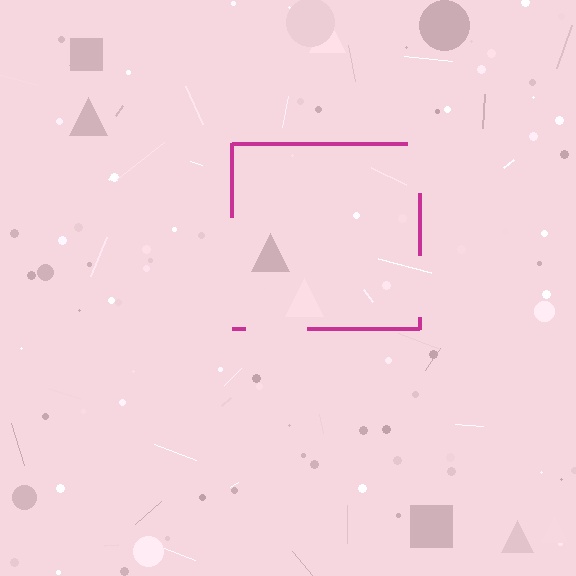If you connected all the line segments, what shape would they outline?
They would outline a square.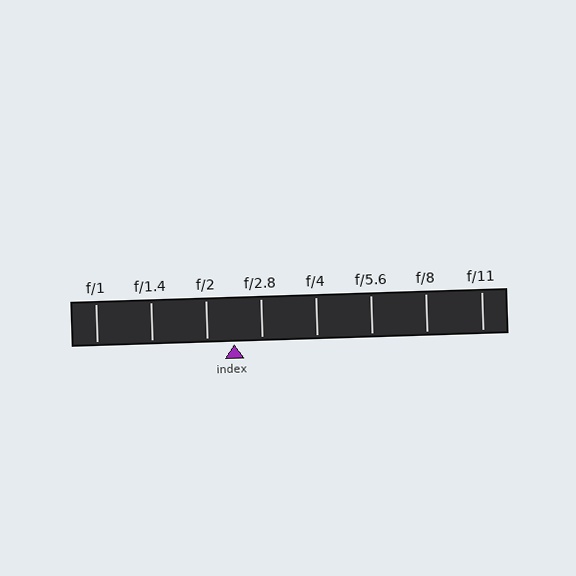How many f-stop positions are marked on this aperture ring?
There are 8 f-stop positions marked.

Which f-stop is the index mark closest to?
The index mark is closest to f/2.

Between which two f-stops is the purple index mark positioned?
The index mark is between f/2 and f/2.8.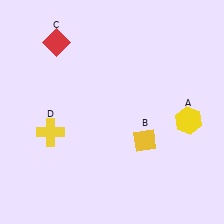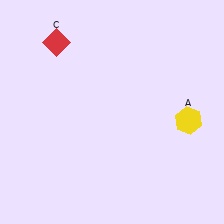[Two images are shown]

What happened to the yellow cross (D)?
The yellow cross (D) was removed in Image 2. It was in the bottom-left area of Image 1.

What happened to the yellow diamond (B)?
The yellow diamond (B) was removed in Image 2. It was in the bottom-right area of Image 1.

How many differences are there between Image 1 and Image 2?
There are 2 differences between the two images.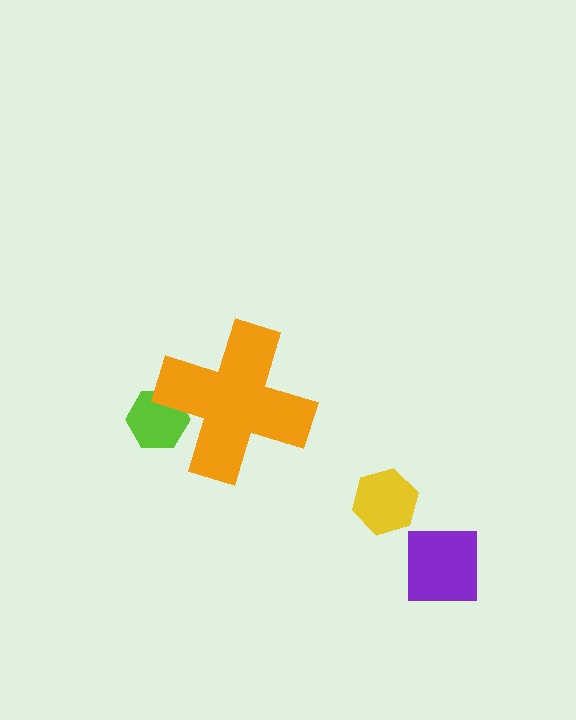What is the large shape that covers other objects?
An orange cross.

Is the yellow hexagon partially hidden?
No, the yellow hexagon is fully visible.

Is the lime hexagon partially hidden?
Yes, the lime hexagon is partially hidden behind the orange cross.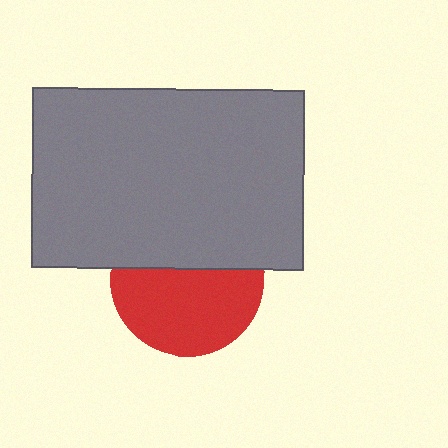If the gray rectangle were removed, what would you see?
You would see the complete red circle.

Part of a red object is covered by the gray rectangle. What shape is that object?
It is a circle.